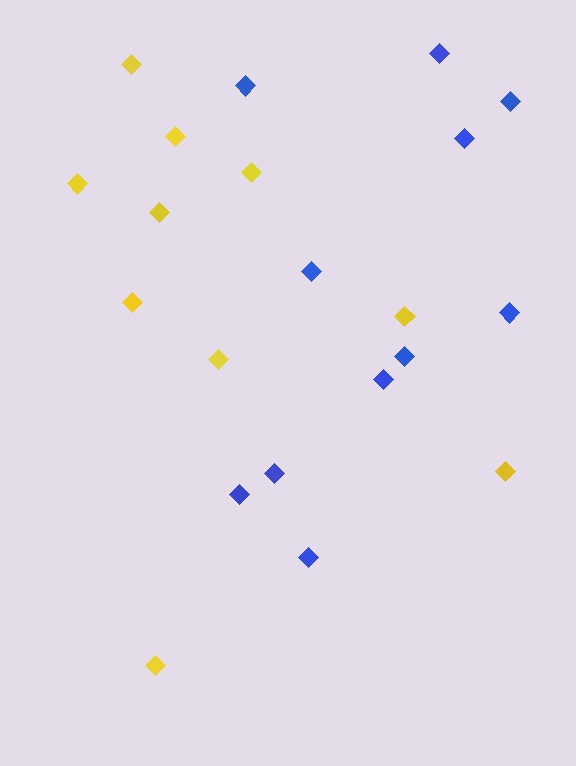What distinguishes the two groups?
There are 2 groups: one group of yellow diamonds (10) and one group of blue diamonds (11).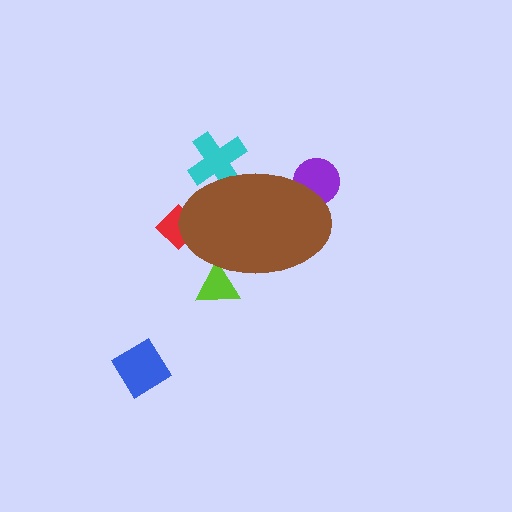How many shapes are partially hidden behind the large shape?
4 shapes are partially hidden.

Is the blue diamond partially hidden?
No, the blue diamond is fully visible.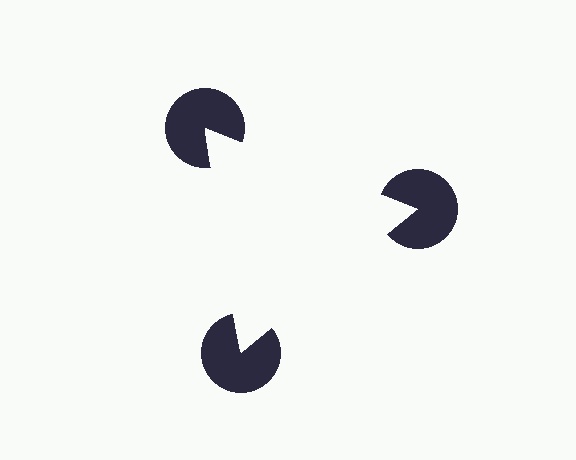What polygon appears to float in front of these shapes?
An illusory triangle — its edges are inferred from the aligned wedge cuts in the pac-man discs, not physically drawn.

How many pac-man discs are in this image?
There are 3 — one at each vertex of the illusory triangle.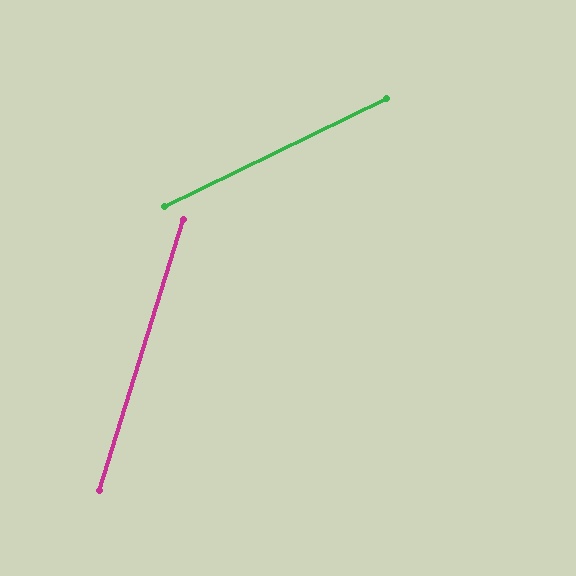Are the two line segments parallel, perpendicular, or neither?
Neither parallel nor perpendicular — they differ by about 47°.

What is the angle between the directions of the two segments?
Approximately 47 degrees.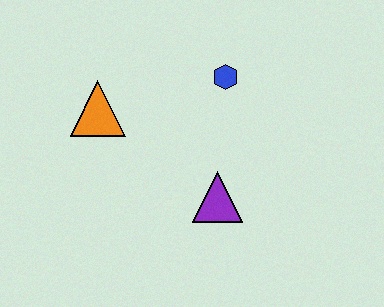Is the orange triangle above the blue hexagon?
No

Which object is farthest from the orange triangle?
The purple triangle is farthest from the orange triangle.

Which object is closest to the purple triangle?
The blue hexagon is closest to the purple triangle.